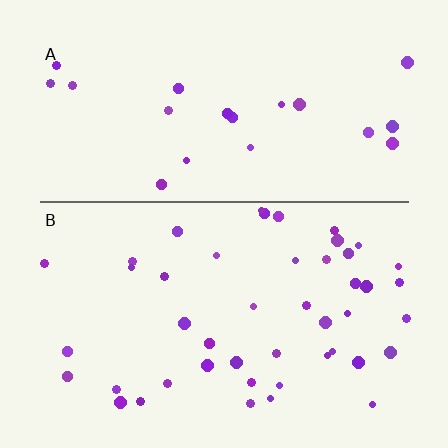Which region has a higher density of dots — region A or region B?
B (the bottom).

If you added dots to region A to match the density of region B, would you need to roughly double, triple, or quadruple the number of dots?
Approximately double.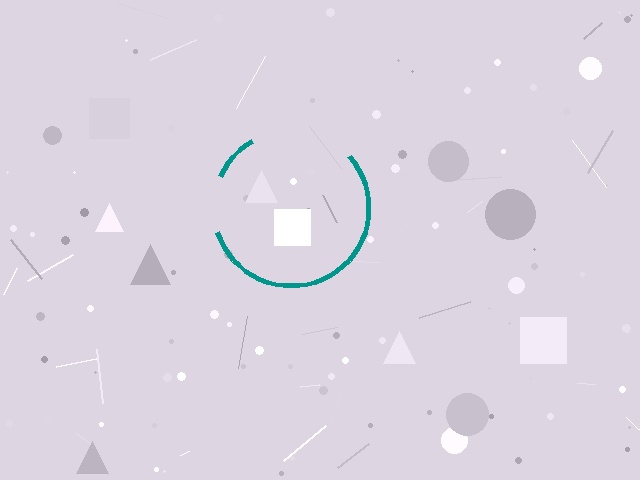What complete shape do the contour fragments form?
The contour fragments form a circle.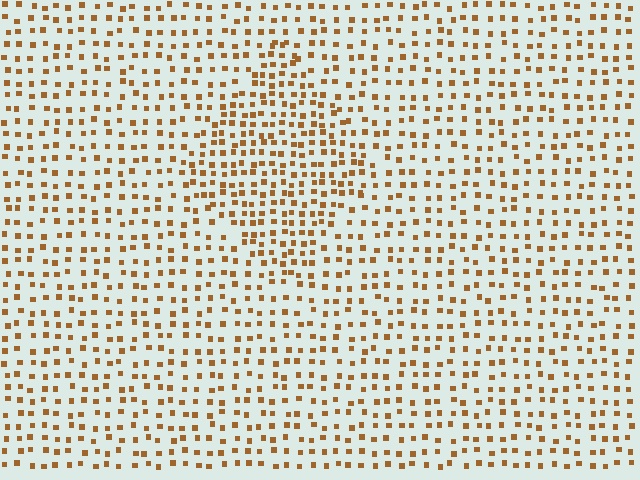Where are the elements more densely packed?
The elements are more densely packed inside the diamond boundary.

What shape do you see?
I see a diamond.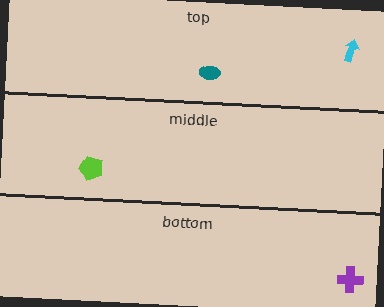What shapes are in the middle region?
The lime pentagon.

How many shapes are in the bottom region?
1.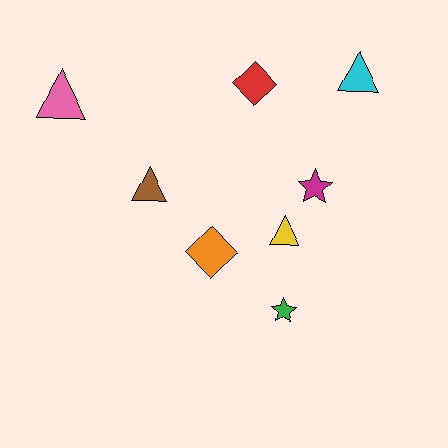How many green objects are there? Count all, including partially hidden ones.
There is 1 green object.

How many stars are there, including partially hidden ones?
There are 2 stars.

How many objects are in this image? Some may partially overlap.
There are 8 objects.